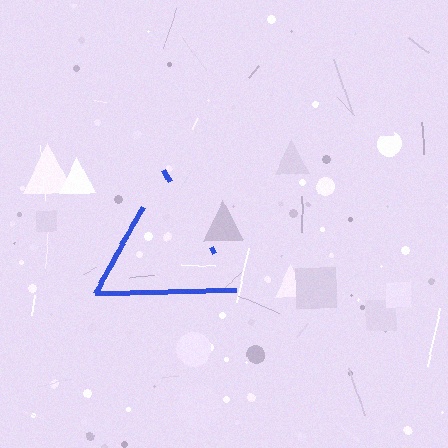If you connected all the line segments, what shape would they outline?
They would outline a triangle.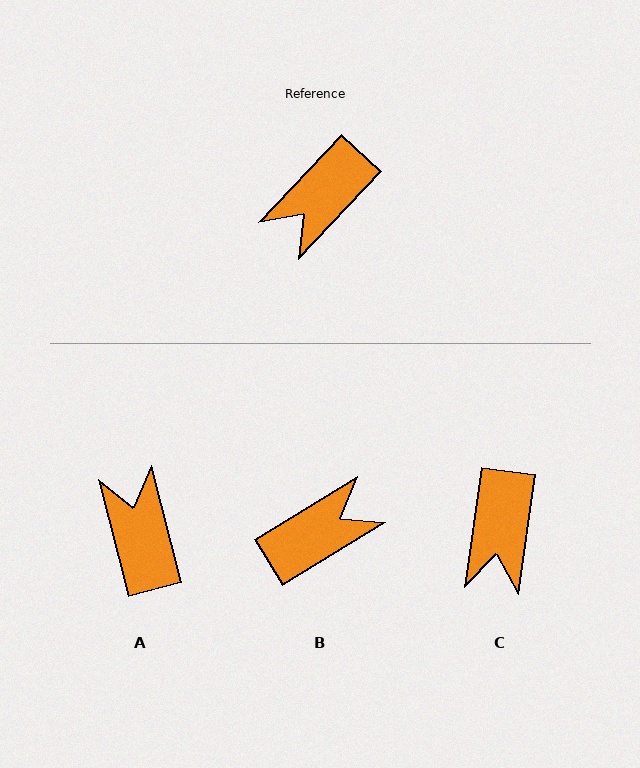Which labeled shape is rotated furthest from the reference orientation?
B, about 165 degrees away.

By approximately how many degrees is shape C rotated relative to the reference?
Approximately 35 degrees counter-clockwise.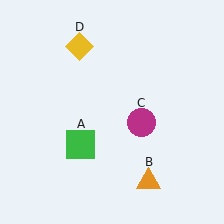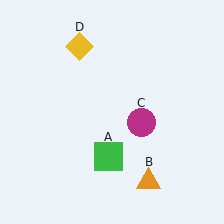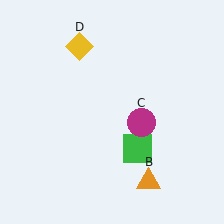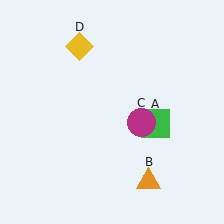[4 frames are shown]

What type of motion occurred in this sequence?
The green square (object A) rotated counterclockwise around the center of the scene.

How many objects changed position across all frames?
1 object changed position: green square (object A).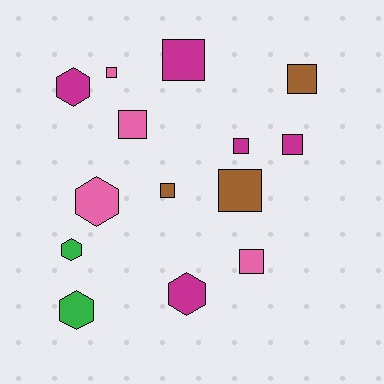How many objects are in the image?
There are 14 objects.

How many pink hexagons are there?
There is 1 pink hexagon.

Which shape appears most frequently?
Square, with 9 objects.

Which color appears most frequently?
Magenta, with 5 objects.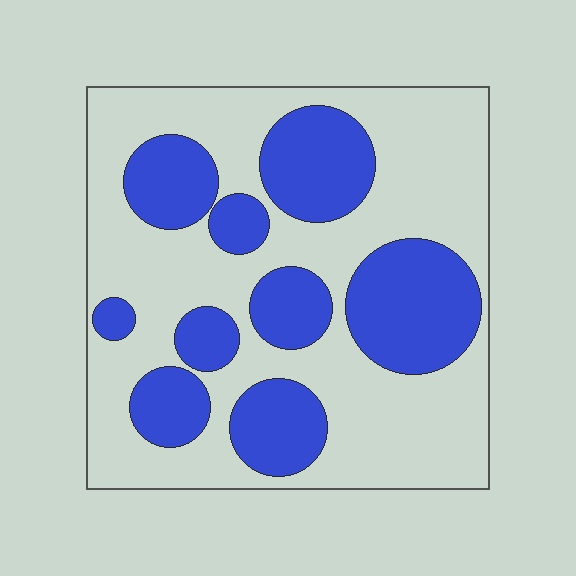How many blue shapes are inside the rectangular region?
9.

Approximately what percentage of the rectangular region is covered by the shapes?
Approximately 35%.